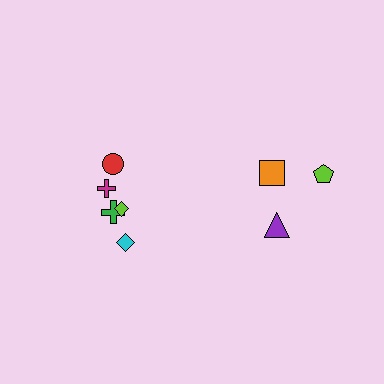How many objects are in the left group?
There are 5 objects.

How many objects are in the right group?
There are 3 objects.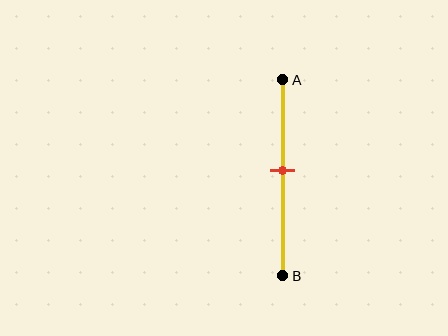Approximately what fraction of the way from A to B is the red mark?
The red mark is approximately 45% of the way from A to B.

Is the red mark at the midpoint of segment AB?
No, the mark is at about 45% from A, not at the 50% midpoint.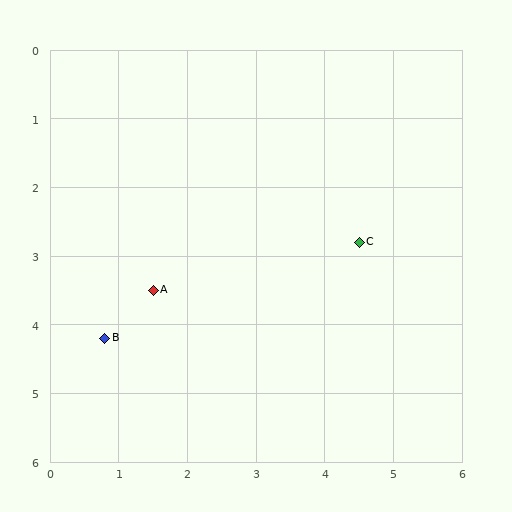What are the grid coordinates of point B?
Point B is at approximately (0.8, 4.2).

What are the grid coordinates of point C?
Point C is at approximately (4.5, 2.8).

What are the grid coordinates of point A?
Point A is at approximately (1.5, 3.5).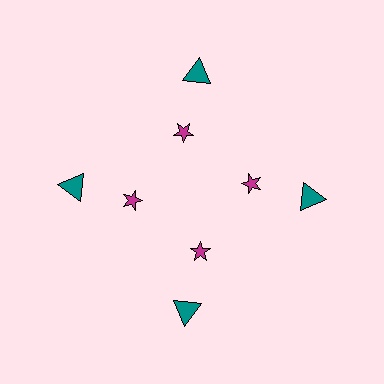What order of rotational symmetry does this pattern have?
This pattern has 4-fold rotational symmetry.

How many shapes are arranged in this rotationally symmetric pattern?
There are 8 shapes, arranged in 4 groups of 2.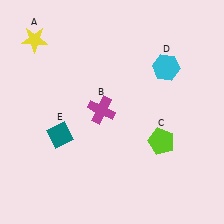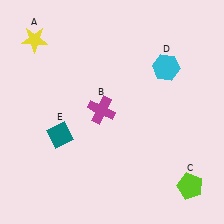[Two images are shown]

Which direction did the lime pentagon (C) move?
The lime pentagon (C) moved down.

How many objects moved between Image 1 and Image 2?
1 object moved between the two images.